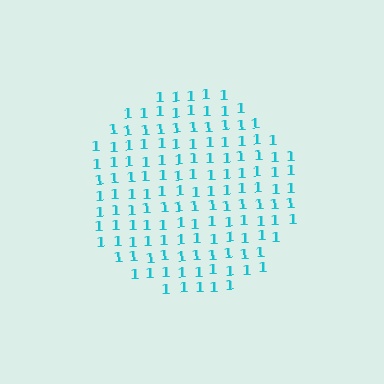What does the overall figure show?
The overall figure shows a circle.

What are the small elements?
The small elements are digit 1's.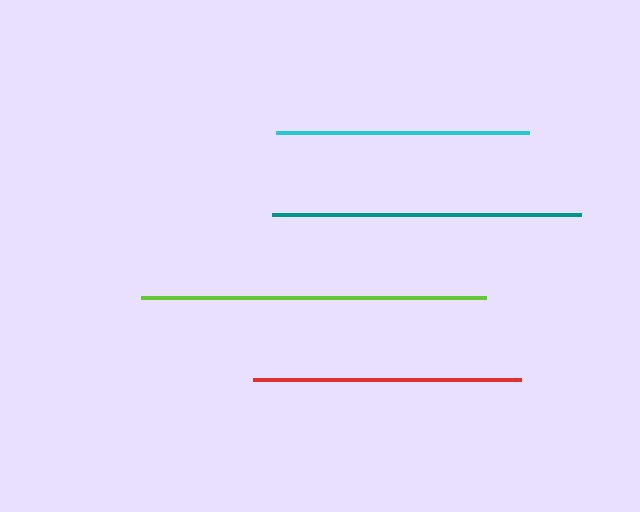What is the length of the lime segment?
The lime segment is approximately 345 pixels long.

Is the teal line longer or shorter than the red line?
The teal line is longer than the red line.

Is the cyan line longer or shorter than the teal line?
The teal line is longer than the cyan line.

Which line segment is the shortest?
The cyan line is the shortest at approximately 253 pixels.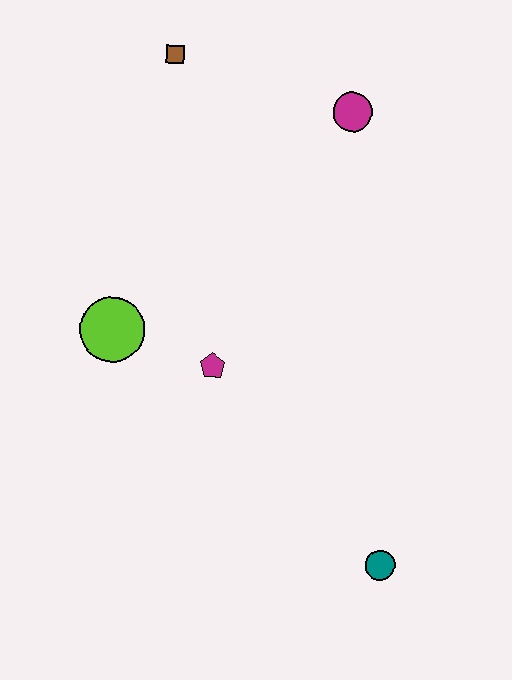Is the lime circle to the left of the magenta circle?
Yes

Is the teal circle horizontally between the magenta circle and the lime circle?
No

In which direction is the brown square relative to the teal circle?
The brown square is above the teal circle.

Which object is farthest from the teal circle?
The brown square is farthest from the teal circle.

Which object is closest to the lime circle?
The magenta pentagon is closest to the lime circle.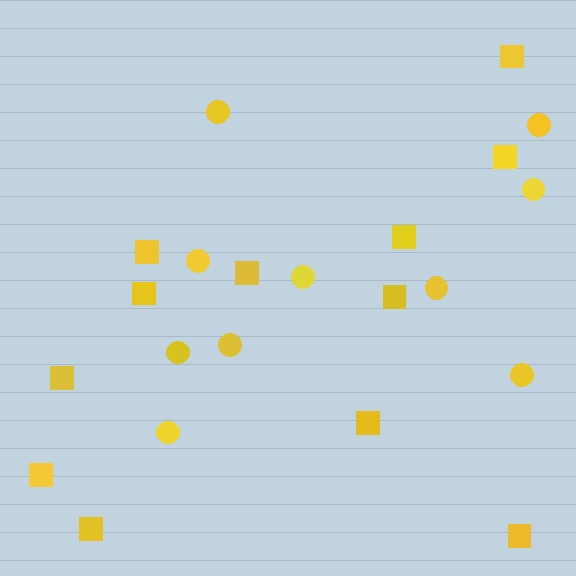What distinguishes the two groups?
There are 2 groups: one group of circles (10) and one group of squares (12).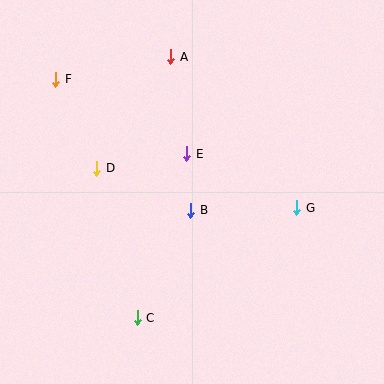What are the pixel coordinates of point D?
Point D is at (97, 168).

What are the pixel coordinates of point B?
Point B is at (191, 210).